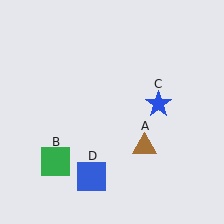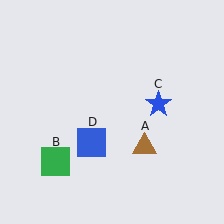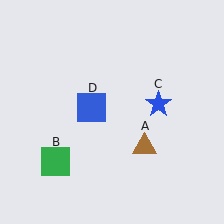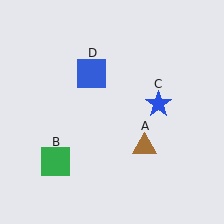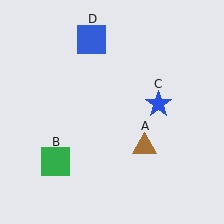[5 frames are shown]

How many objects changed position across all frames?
1 object changed position: blue square (object D).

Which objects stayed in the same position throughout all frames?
Brown triangle (object A) and green square (object B) and blue star (object C) remained stationary.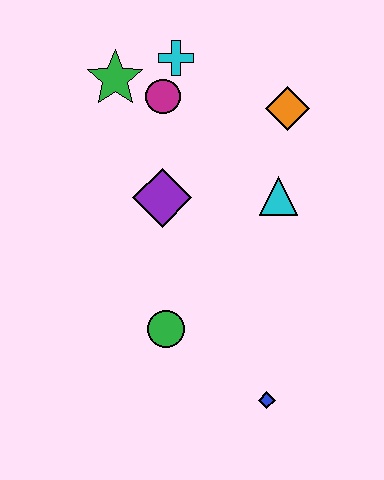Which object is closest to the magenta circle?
The cyan cross is closest to the magenta circle.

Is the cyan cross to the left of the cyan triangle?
Yes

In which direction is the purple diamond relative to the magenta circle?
The purple diamond is below the magenta circle.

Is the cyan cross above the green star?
Yes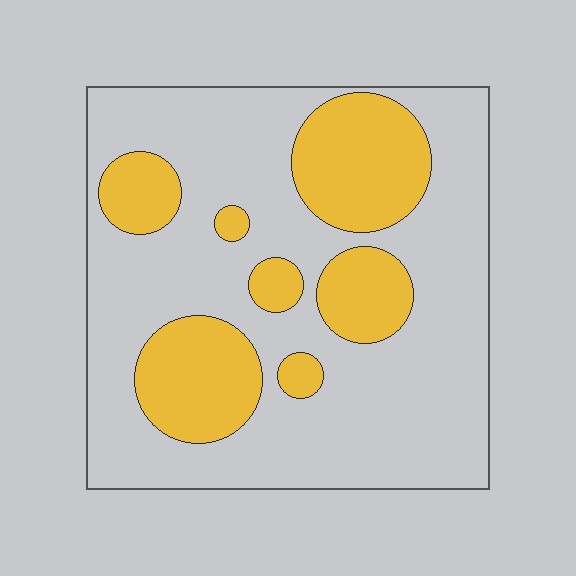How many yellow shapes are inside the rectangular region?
7.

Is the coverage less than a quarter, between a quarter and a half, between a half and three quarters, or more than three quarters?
Between a quarter and a half.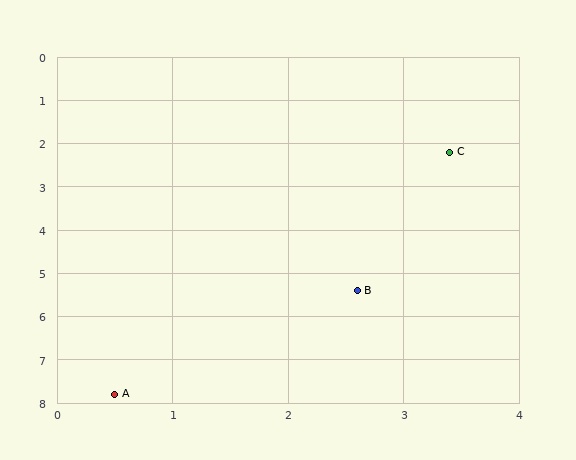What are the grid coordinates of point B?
Point B is at approximately (2.6, 5.4).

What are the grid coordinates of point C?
Point C is at approximately (3.4, 2.2).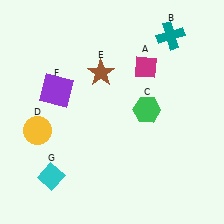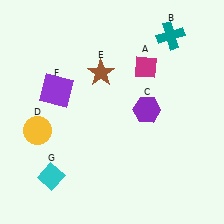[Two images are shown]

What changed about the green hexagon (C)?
In Image 1, C is green. In Image 2, it changed to purple.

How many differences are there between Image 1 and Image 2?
There is 1 difference between the two images.